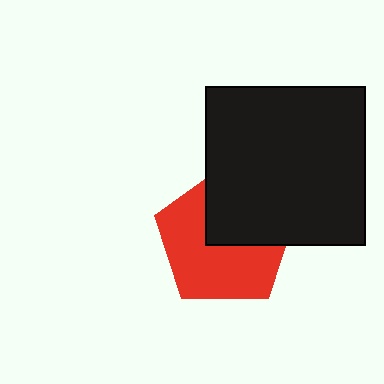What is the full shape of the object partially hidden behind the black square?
The partially hidden object is a red pentagon.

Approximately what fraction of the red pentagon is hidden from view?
Roughly 40% of the red pentagon is hidden behind the black square.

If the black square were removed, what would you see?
You would see the complete red pentagon.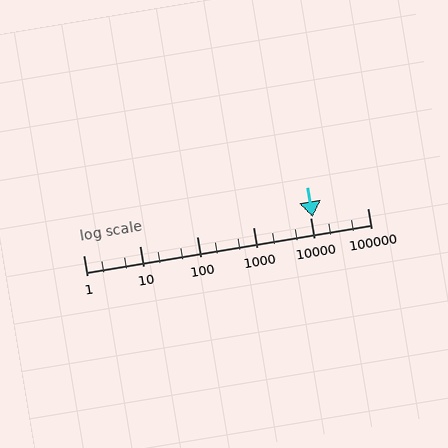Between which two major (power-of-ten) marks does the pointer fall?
The pointer is between 10000 and 100000.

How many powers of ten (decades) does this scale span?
The scale spans 5 decades, from 1 to 100000.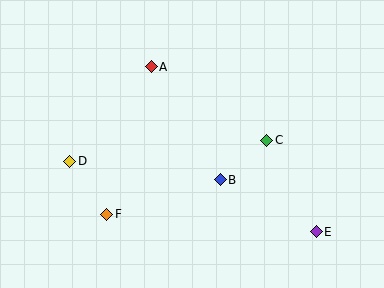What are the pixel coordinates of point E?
Point E is at (316, 232).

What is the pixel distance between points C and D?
The distance between C and D is 198 pixels.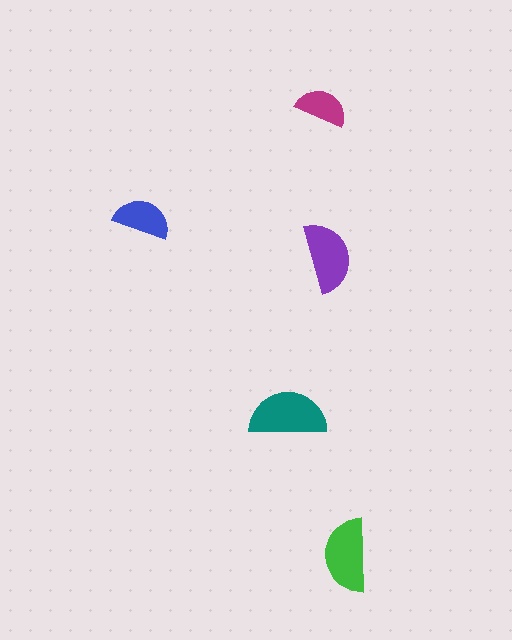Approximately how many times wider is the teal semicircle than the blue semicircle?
About 1.5 times wider.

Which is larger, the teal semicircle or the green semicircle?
The teal one.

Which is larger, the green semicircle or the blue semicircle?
The green one.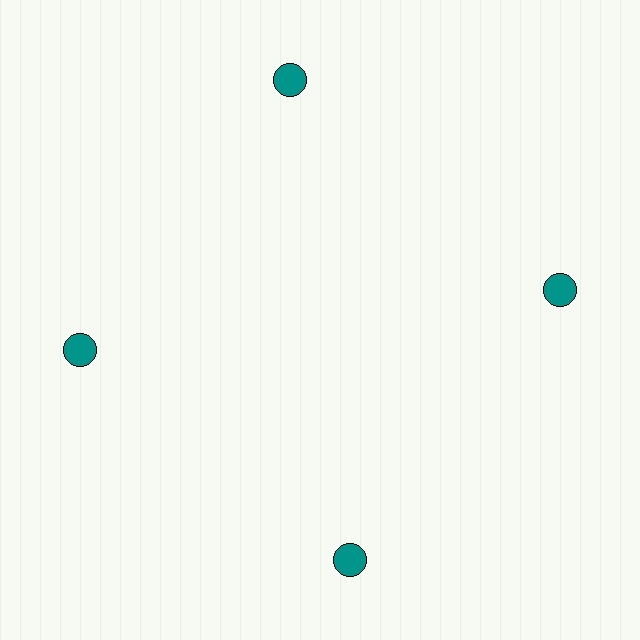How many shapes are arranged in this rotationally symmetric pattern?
There are 4 shapes, arranged in 4 groups of 1.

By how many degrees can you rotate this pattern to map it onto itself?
The pattern maps onto itself every 90 degrees of rotation.